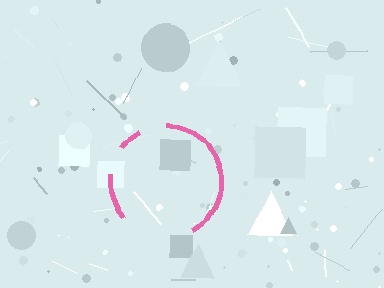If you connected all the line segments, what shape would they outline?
They would outline a circle.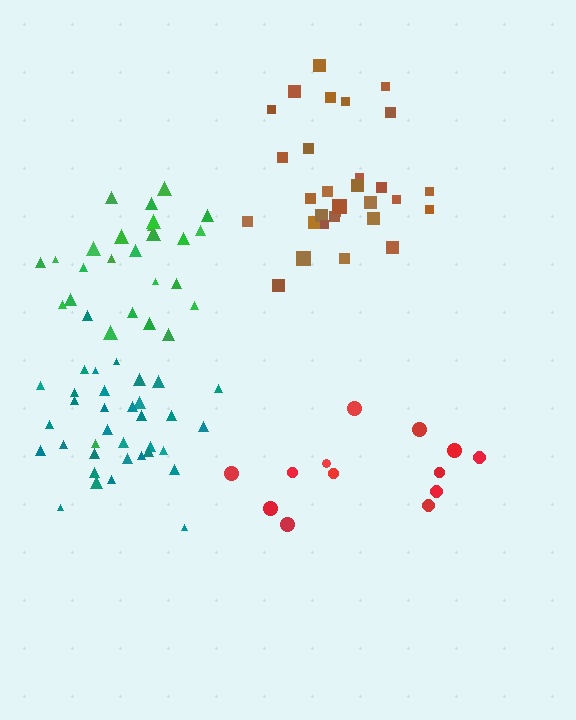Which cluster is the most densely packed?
Brown.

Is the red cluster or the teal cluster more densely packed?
Teal.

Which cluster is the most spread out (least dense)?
Red.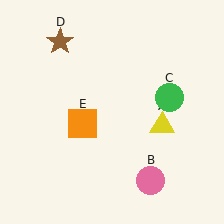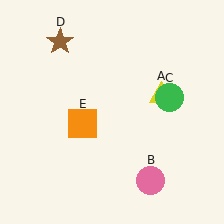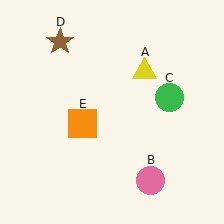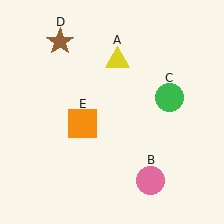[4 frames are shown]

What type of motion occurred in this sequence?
The yellow triangle (object A) rotated counterclockwise around the center of the scene.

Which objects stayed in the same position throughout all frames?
Pink circle (object B) and green circle (object C) and brown star (object D) and orange square (object E) remained stationary.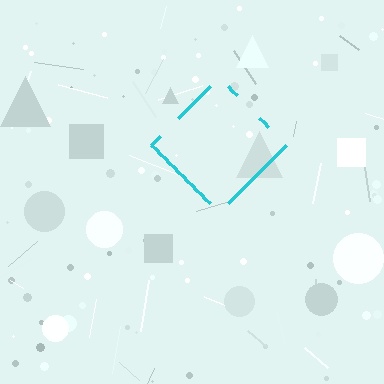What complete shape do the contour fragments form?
The contour fragments form a diamond.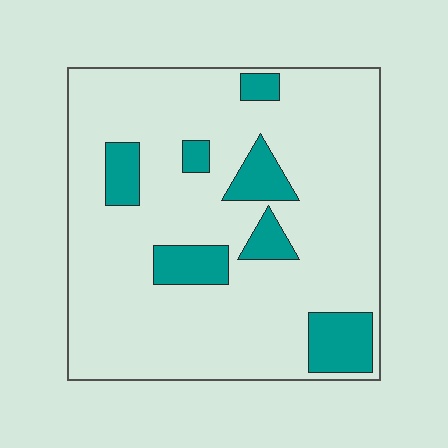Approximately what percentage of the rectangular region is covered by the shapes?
Approximately 15%.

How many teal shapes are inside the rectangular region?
7.